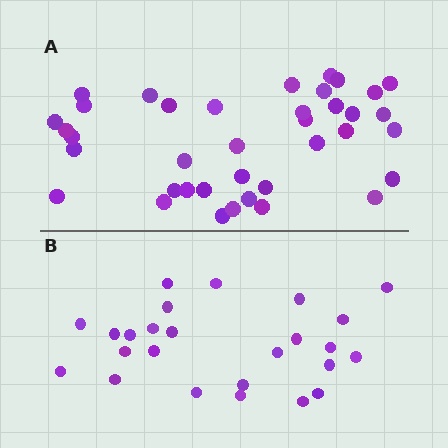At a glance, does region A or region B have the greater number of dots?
Region A (the top region) has more dots.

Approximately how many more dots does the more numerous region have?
Region A has approximately 15 more dots than region B.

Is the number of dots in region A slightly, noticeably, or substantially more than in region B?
Region A has substantially more. The ratio is roughly 1.5 to 1.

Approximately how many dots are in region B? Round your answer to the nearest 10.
About 20 dots. (The exact count is 25, which rounds to 20.)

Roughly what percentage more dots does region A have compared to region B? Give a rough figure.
About 50% more.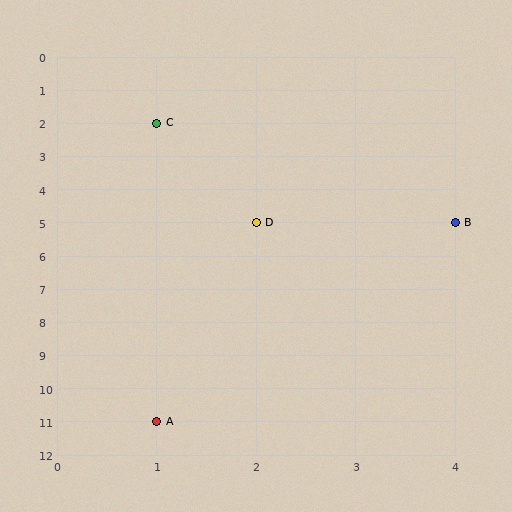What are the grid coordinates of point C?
Point C is at grid coordinates (1, 2).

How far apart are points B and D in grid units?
Points B and D are 2 columns apart.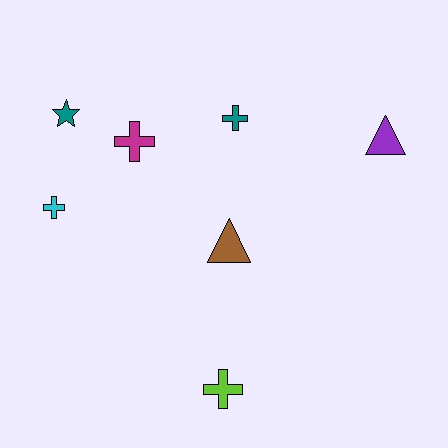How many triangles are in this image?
There are 2 triangles.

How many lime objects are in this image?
There is 1 lime object.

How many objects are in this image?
There are 7 objects.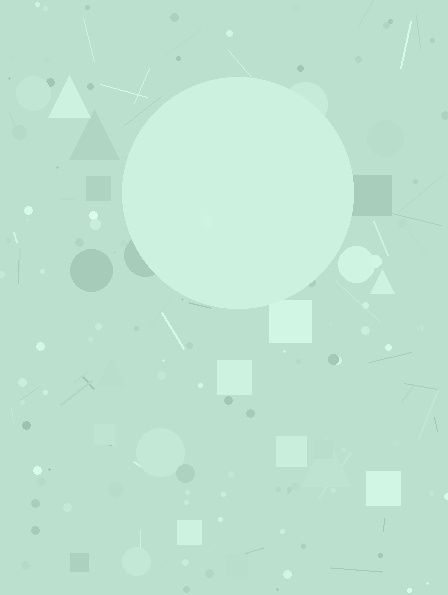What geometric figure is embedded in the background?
A circle is embedded in the background.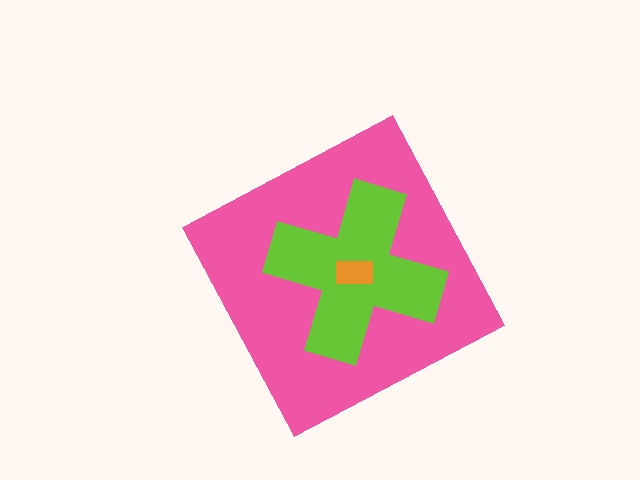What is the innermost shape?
The orange rectangle.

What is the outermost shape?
The pink diamond.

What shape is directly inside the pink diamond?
The lime cross.